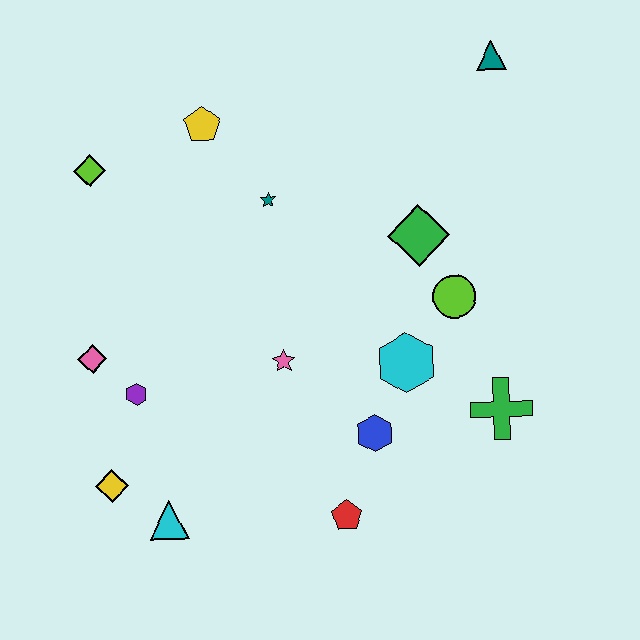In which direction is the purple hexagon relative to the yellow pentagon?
The purple hexagon is below the yellow pentagon.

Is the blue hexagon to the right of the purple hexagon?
Yes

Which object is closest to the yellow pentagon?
The teal star is closest to the yellow pentagon.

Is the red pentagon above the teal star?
No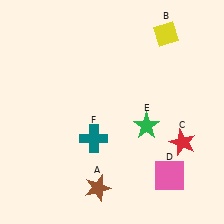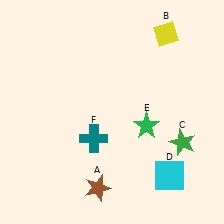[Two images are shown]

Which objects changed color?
C changed from red to green. D changed from pink to cyan.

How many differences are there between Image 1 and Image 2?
There are 2 differences between the two images.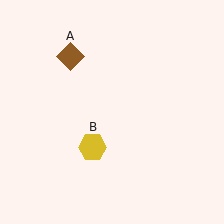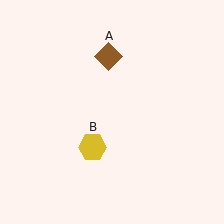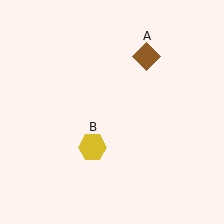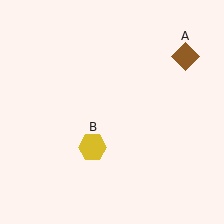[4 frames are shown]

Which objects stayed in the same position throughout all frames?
Yellow hexagon (object B) remained stationary.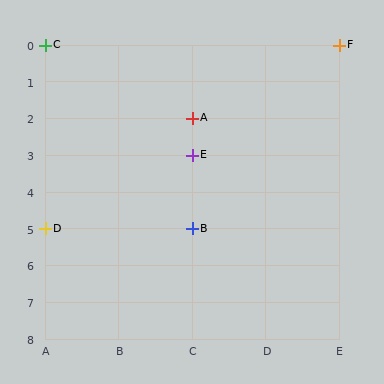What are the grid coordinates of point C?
Point C is at grid coordinates (A, 0).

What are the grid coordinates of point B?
Point B is at grid coordinates (C, 5).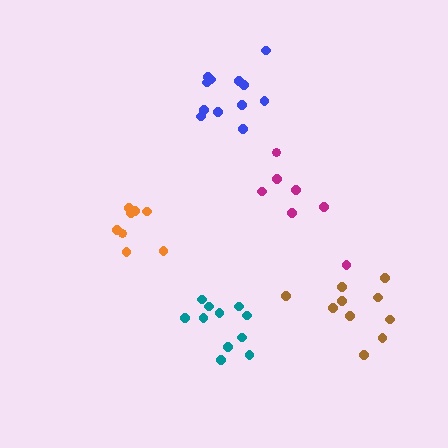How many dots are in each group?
Group 1: 12 dots, Group 2: 11 dots, Group 3: 7 dots, Group 4: 10 dots, Group 5: 8 dots (48 total).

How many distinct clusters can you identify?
There are 5 distinct clusters.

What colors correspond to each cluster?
The clusters are colored: blue, teal, magenta, brown, orange.